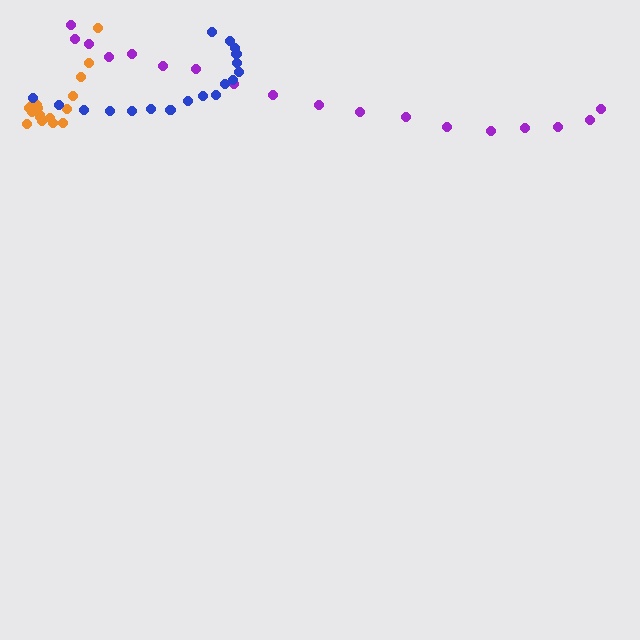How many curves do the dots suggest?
There are 3 distinct paths.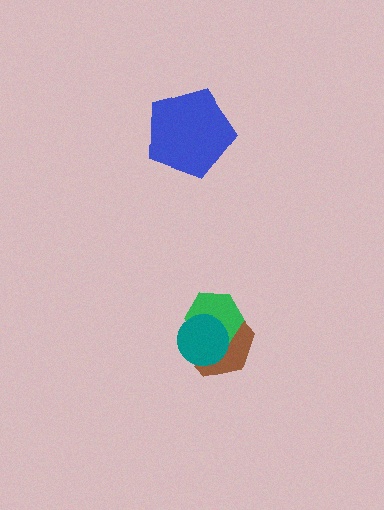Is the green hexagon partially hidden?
Yes, it is partially covered by another shape.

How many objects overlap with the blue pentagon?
0 objects overlap with the blue pentagon.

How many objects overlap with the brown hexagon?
2 objects overlap with the brown hexagon.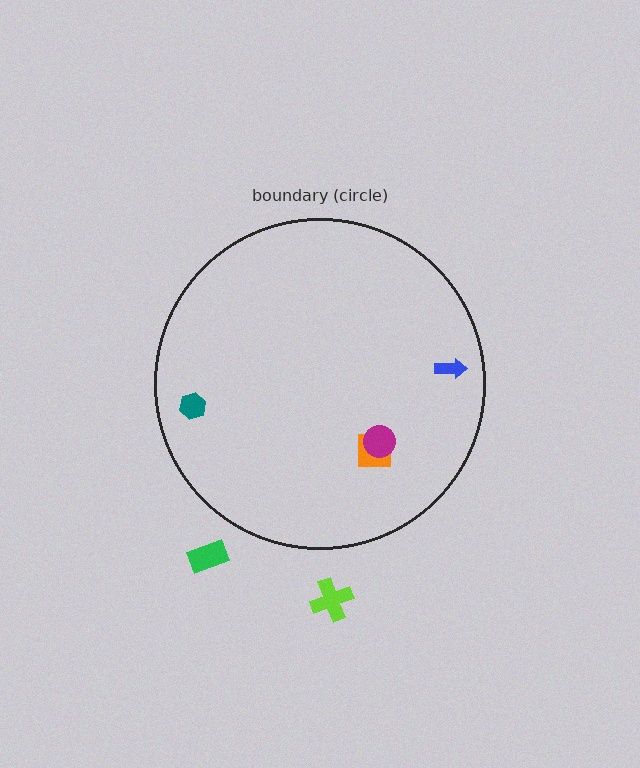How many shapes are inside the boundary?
4 inside, 2 outside.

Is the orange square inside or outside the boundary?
Inside.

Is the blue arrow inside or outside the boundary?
Inside.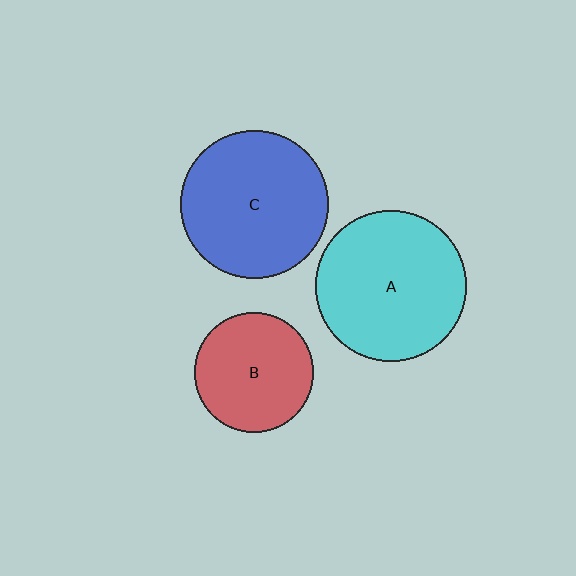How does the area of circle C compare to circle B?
Approximately 1.5 times.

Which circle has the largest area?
Circle A (cyan).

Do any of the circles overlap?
No, none of the circles overlap.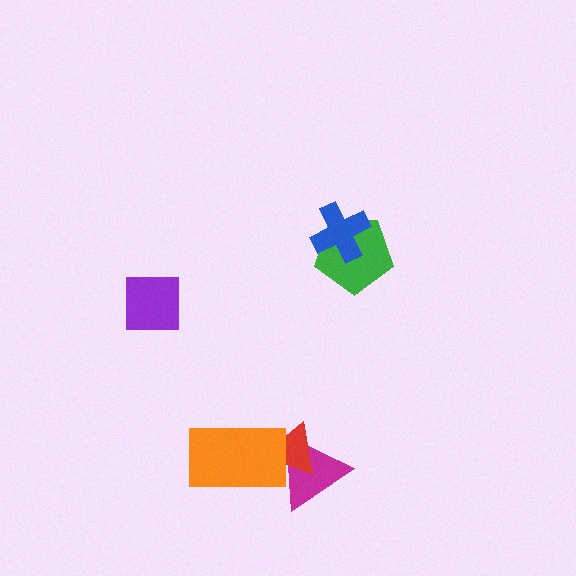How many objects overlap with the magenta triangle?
2 objects overlap with the magenta triangle.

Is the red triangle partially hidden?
Yes, it is partially covered by another shape.